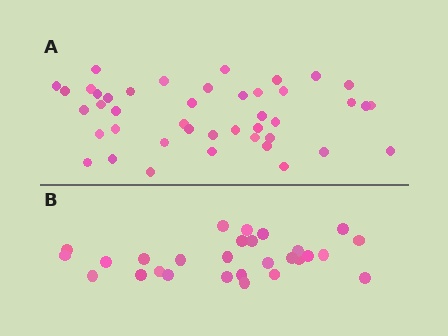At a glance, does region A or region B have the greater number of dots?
Region A (the top region) has more dots.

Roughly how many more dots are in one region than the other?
Region A has approximately 15 more dots than region B.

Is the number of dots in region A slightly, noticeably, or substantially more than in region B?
Region A has substantially more. The ratio is roughly 1.5 to 1.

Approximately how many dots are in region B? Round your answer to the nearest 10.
About 30 dots. (The exact count is 28, which rounds to 30.)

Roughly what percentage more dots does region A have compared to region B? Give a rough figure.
About 55% more.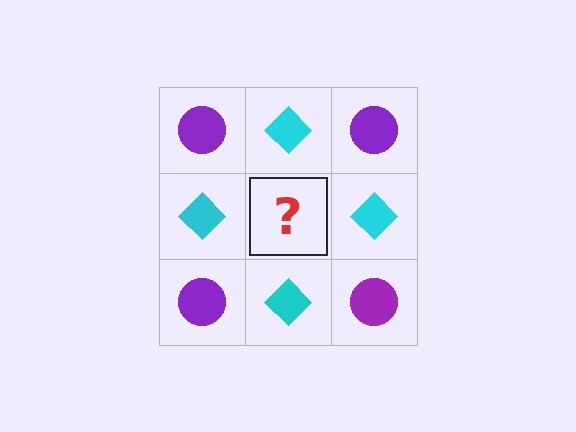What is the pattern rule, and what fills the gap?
The rule is that it alternates purple circle and cyan diamond in a checkerboard pattern. The gap should be filled with a purple circle.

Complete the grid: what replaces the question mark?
The question mark should be replaced with a purple circle.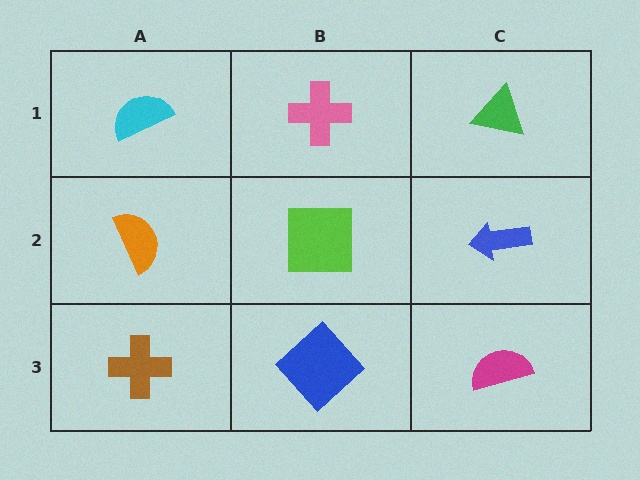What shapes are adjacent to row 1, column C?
A blue arrow (row 2, column C), a pink cross (row 1, column B).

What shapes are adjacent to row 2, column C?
A green triangle (row 1, column C), a magenta semicircle (row 3, column C), a lime square (row 2, column B).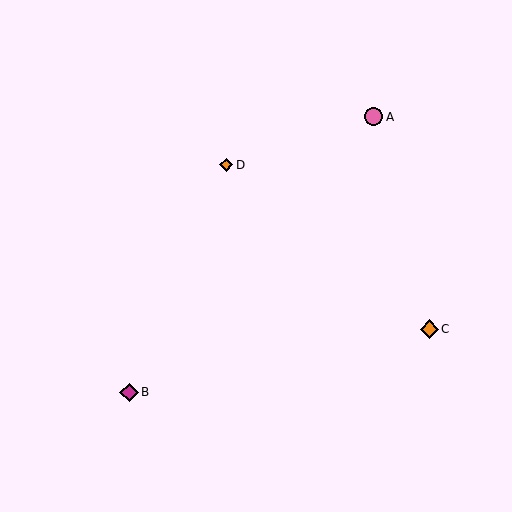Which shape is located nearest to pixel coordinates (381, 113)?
The pink circle (labeled A) at (374, 117) is nearest to that location.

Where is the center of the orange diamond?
The center of the orange diamond is at (429, 329).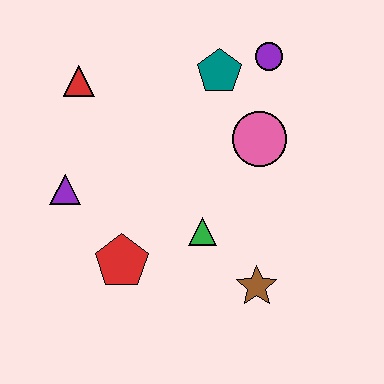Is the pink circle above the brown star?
Yes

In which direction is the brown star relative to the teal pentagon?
The brown star is below the teal pentagon.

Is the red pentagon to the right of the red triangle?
Yes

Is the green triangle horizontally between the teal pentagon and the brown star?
No